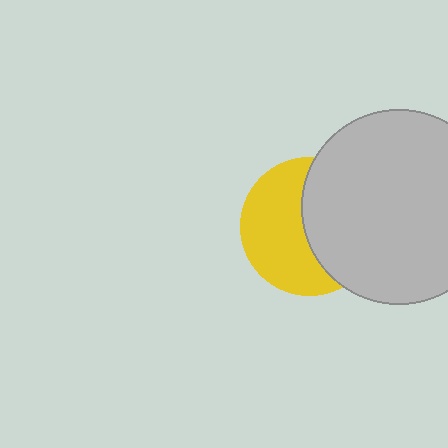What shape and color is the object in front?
The object in front is a light gray circle.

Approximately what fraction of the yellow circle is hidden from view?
Roughly 48% of the yellow circle is hidden behind the light gray circle.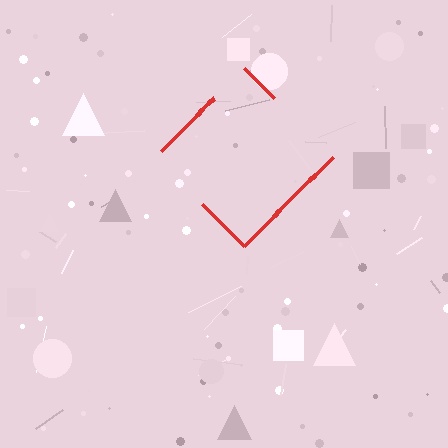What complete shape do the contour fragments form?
The contour fragments form a diamond.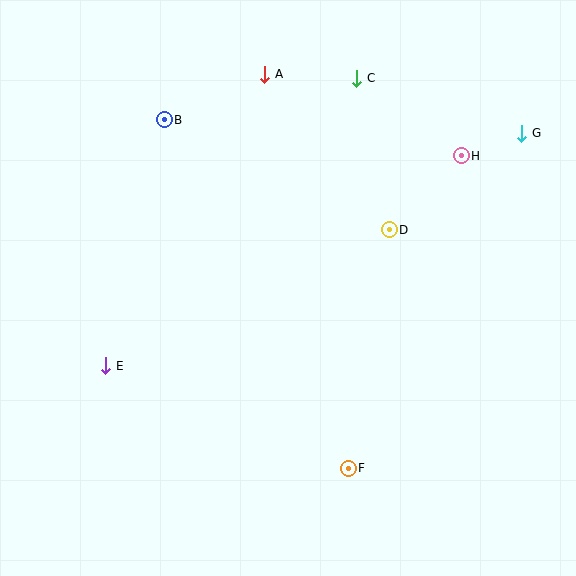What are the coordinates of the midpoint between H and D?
The midpoint between H and D is at (425, 193).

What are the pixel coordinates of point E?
Point E is at (106, 366).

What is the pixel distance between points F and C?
The distance between F and C is 390 pixels.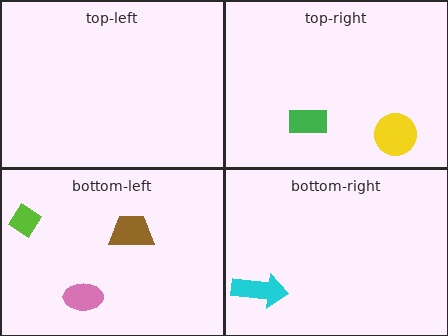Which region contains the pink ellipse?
The bottom-left region.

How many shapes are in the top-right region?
2.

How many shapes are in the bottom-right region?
1.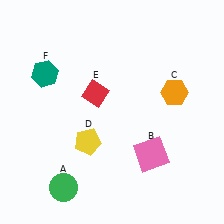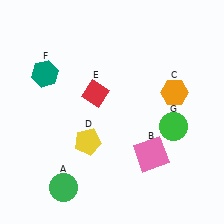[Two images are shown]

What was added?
A green circle (G) was added in Image 2.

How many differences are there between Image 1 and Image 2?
There is 1 difference between the two images.